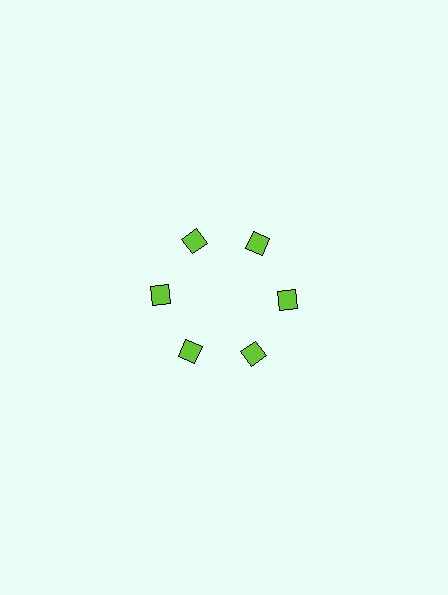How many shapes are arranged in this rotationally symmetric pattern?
There are 6 shapes, arranged in 6 groups of 1.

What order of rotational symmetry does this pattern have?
This pattern has 6-fold rotational symmetry.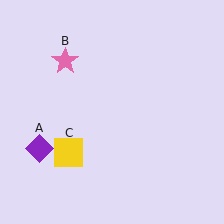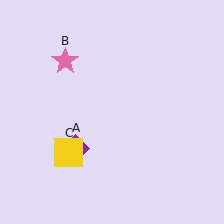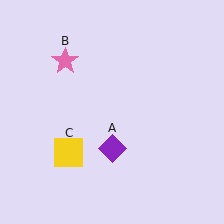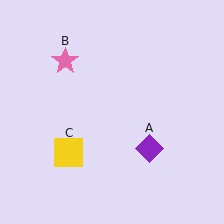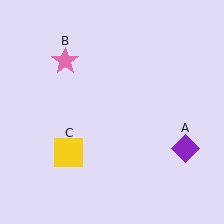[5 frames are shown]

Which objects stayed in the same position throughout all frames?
Pink star (object B) and yellow square (object C) remained stationary.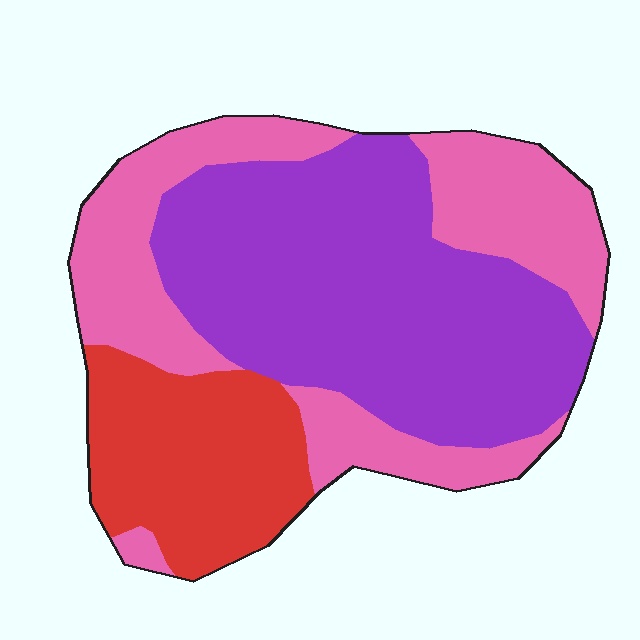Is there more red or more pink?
Pink.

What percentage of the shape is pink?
Pink takes up between a quarter and a half of the shape.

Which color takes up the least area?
Red, at roughly 20%.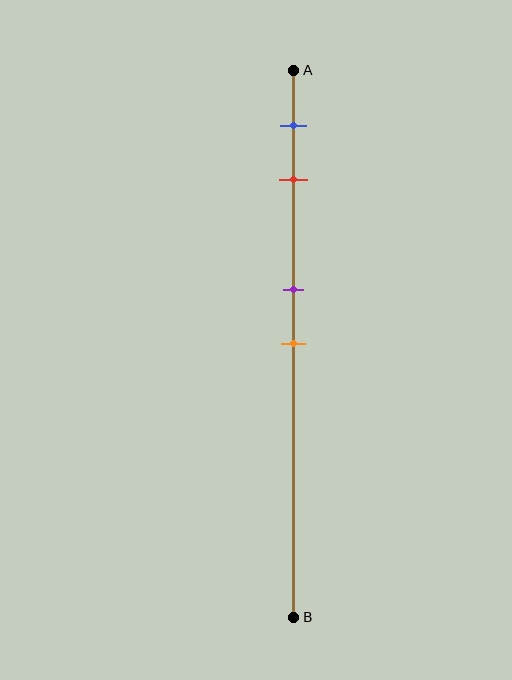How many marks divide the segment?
There are 4 marks dividing the segment.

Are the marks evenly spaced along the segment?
No, the marks are not evenly spaced.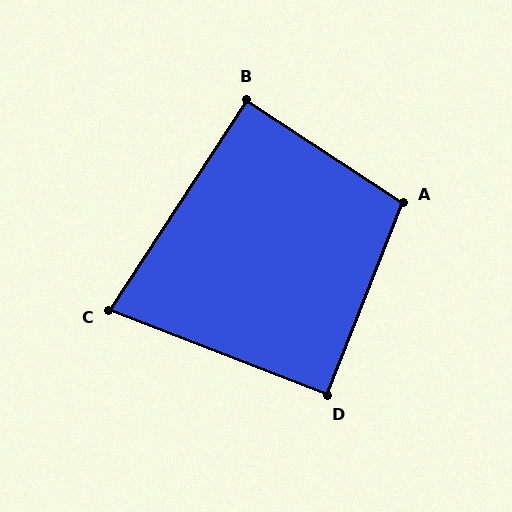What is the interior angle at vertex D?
Approximately 90 degrees (approximately right).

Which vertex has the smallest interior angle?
C, at approximately 78 degrees.